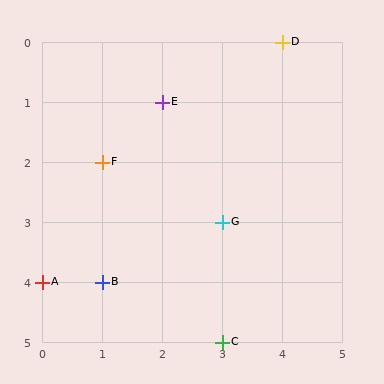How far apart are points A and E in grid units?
Points A and E are 2 columns and 3 rows apart (about 3.6 grid units diagonally).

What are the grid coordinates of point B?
Point B is at grid coordinates (1, 4).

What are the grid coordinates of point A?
Point A is at grid coordinates (0, 4).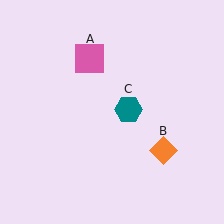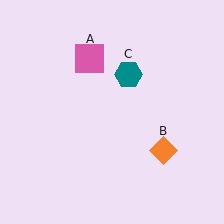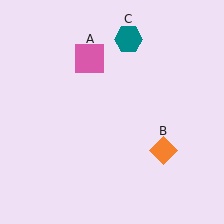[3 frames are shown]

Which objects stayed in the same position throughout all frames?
Pink square (object A) and orange diamond (object B) remained stationary.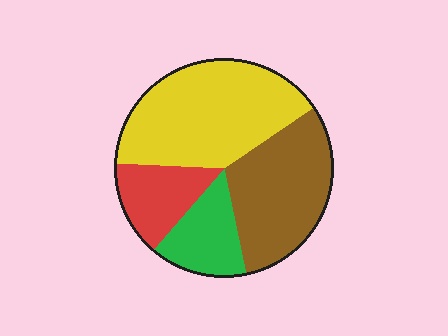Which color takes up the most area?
Yellow, at roughly 40%.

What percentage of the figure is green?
Green takes up less than a quarter of the figure.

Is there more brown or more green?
Brown.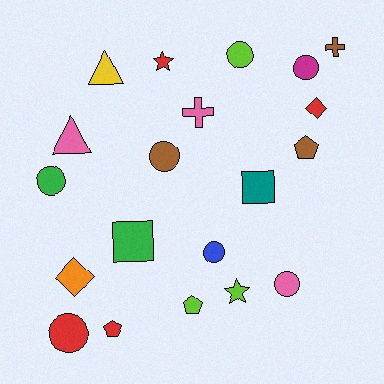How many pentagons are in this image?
There are 3 pentagons.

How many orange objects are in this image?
There is 1 orange object.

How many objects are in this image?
There are 20 objects.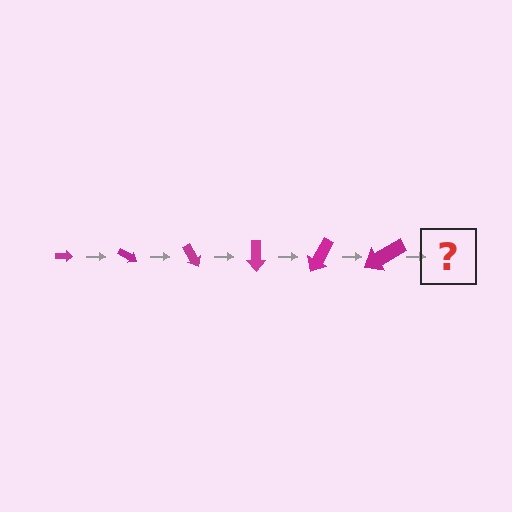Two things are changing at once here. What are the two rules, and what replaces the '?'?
The two rules are that the arrow grows larger each step and it rotates 30 degrees each step. The '?' should be an arrow, larger than the previous one and rotated 180 degrees from the start.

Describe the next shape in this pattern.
It should be an arrow, larger than the previous one and rotated 180 degrees from the start.